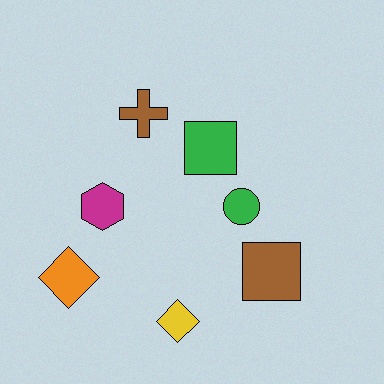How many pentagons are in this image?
There are no pentagons.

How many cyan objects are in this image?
There are no cyan objects.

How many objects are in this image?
There are 7 objects.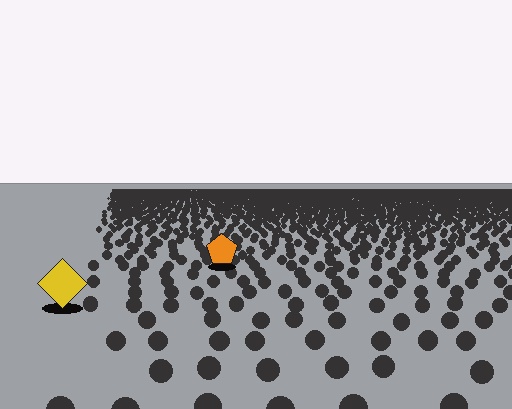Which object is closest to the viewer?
The yellow diamond is closest. The texture marks near it are larger and more spread out.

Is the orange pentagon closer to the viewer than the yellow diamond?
No. The yellow diamond is closer — you can tell from the texture gradient: the ground texture is coarser near it.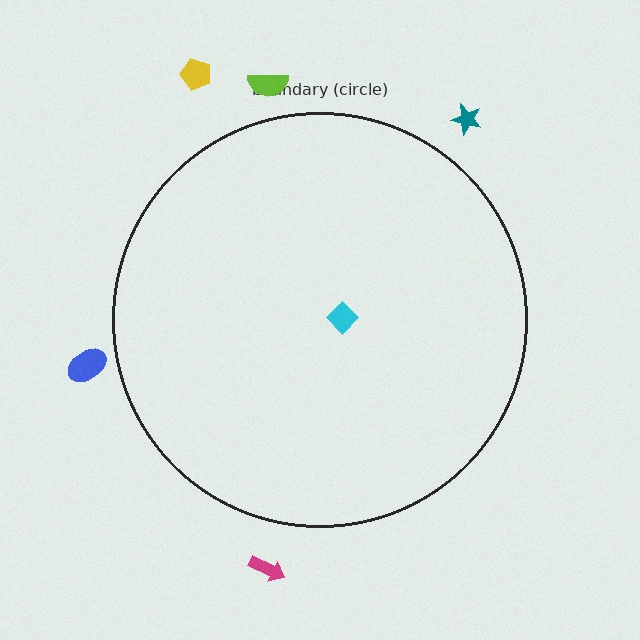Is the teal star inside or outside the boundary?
Outside.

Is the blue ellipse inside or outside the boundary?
Outside.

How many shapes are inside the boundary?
1 inside, 5 outside.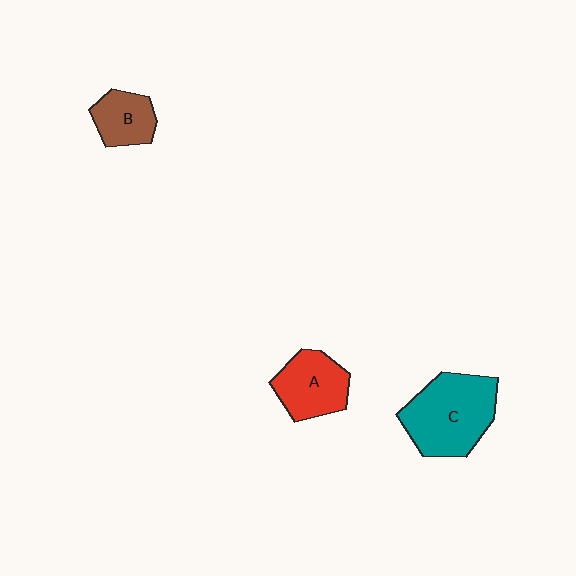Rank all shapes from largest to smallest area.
From largest to smallest: C (teal), A (red), B (brown).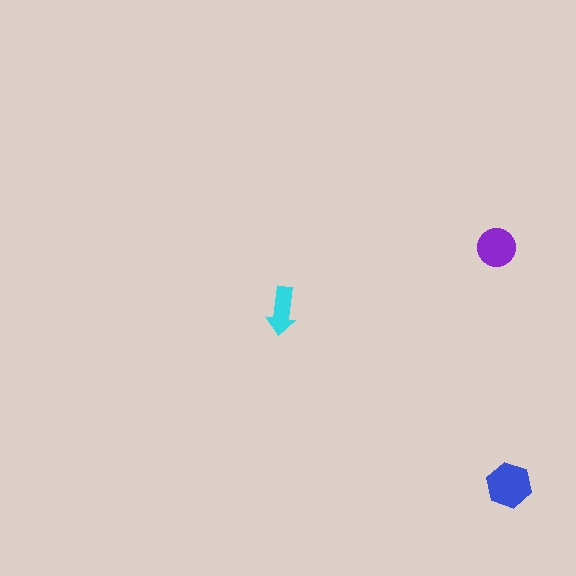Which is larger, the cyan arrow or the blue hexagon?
The blue hexagon.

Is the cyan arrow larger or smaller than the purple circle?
Smaller.